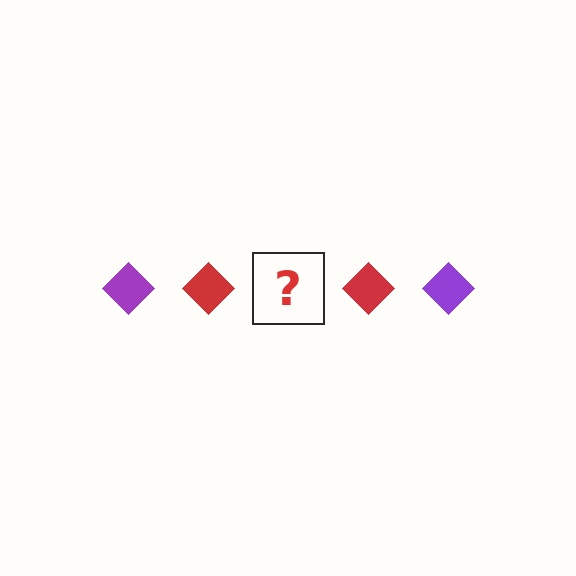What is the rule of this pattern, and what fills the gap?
The rule is that the pattern cycles through purple, red diamonds. The gap should be filled with a purple diamond.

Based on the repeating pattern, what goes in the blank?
The blank should be a purple diamond.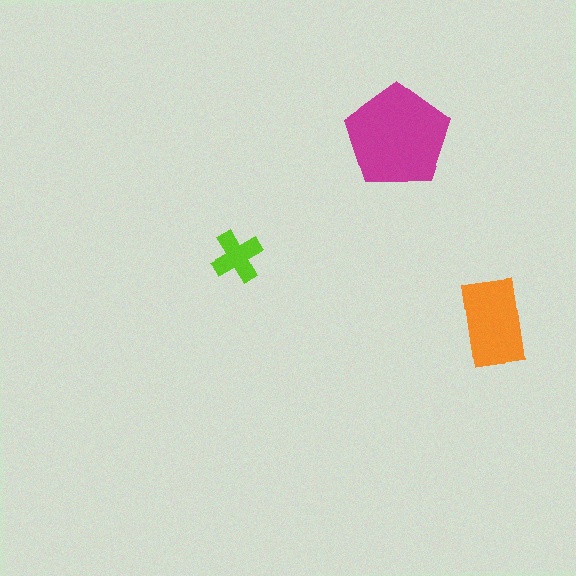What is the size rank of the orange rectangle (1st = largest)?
2nd.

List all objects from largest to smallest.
The magenta pentagon, the orange rectangle, the lime cross.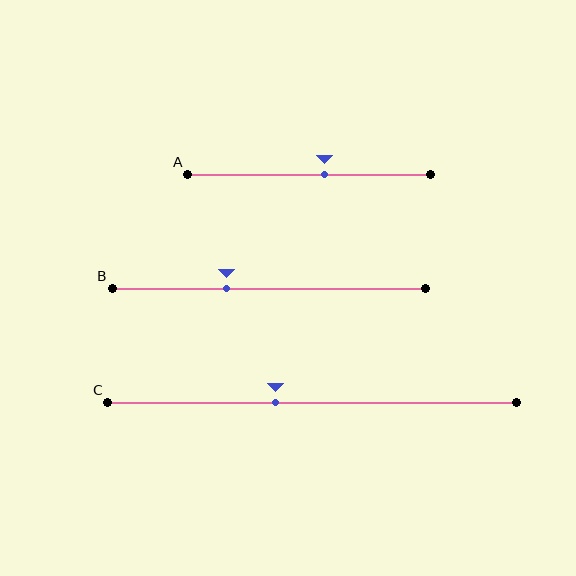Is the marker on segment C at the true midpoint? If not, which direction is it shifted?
No, the marker on segment C is shifted to the left by about 9% of the segment length.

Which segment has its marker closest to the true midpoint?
Segment A has its marker closest to the true midpoint.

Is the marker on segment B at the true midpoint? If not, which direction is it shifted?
No, the marker on segment B is shifted to the left by about 14% of the segment length.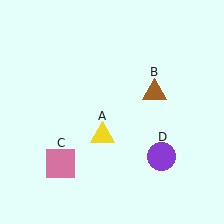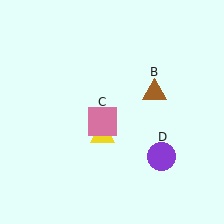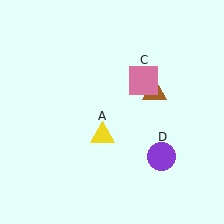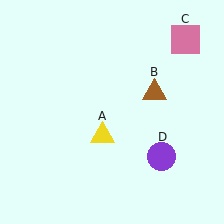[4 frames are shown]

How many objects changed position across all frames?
1 object changed position: pink square (object C).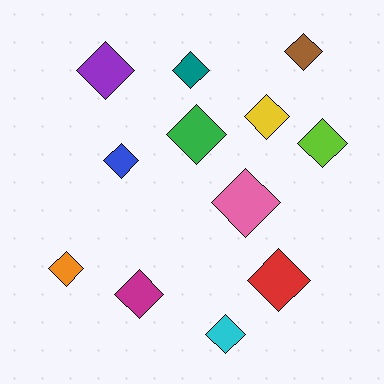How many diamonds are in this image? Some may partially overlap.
There are 12 diamonds.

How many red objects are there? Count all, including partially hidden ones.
There is 1 red object.